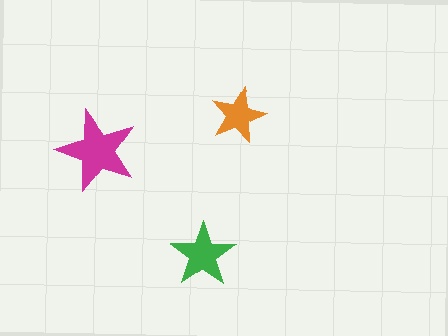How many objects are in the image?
There are 3 objects in the image.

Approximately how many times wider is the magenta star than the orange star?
About 1.5 times wider.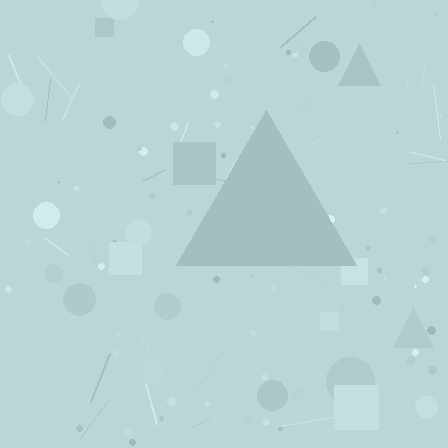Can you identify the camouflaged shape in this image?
The camouflaged shape is a triangle.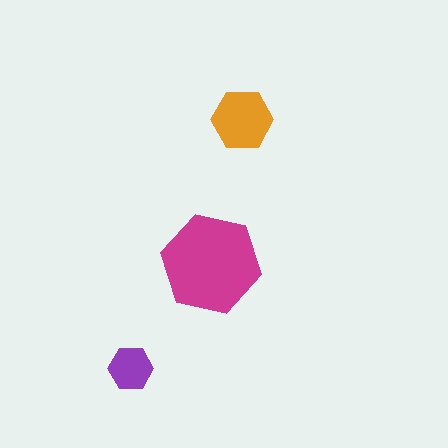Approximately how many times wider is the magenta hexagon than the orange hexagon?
About 1.5 times wider.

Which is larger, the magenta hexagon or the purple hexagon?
The magenta one.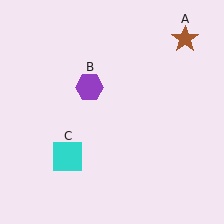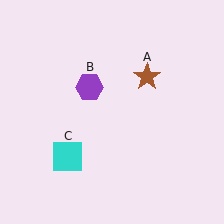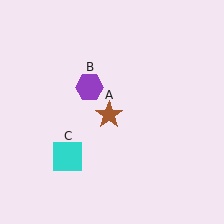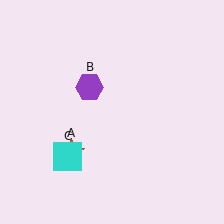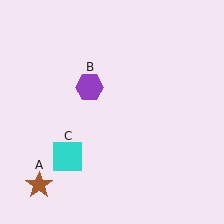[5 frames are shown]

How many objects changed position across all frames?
1 object changed position: brown star (object A).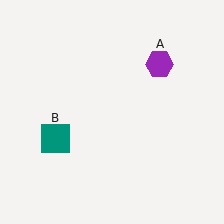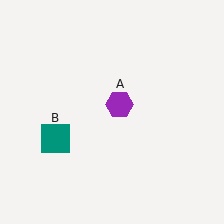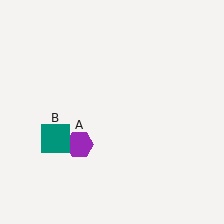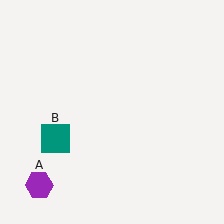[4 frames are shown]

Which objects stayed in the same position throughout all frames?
Teal square (object B) remained stationary.